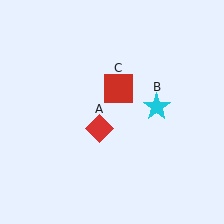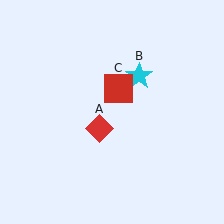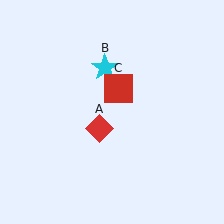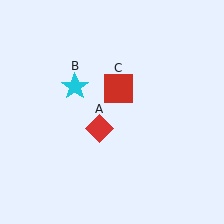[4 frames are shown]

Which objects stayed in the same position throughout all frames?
Red diamond (object A) and red square (object C) remained stationary.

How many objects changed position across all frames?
1 object changed position: cyan star (object B).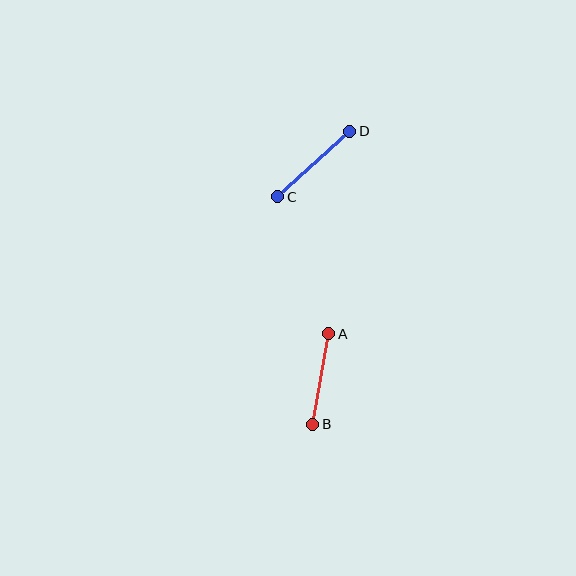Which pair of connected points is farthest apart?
Points C and D are farthest apart.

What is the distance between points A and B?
The distance is approximately 92 pixels.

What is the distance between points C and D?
The distance is approximately 97 pixels.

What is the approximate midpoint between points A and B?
The midpoint is at approximately (321, 379) pixels.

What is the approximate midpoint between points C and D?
The midpoint is at approximately (314, 164) pixels.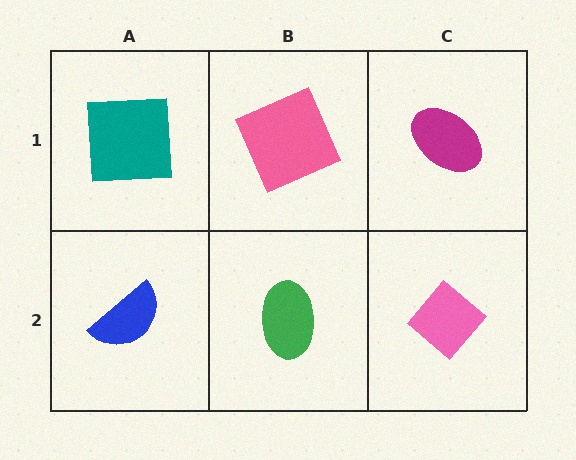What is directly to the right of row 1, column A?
A pink square.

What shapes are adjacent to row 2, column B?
A pink square (row 1, column B), a blue semicircle (row 2, column A), a pink diamond (row 2, column C).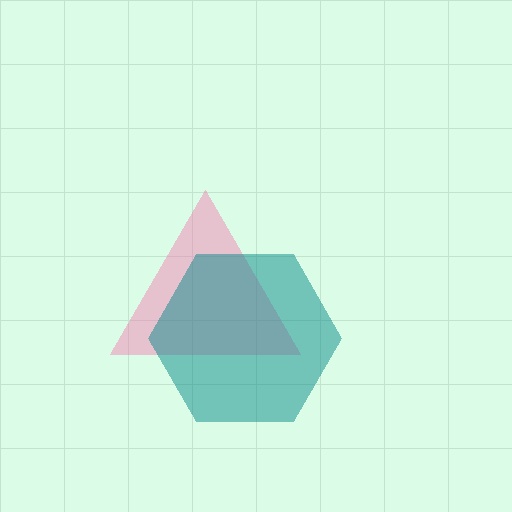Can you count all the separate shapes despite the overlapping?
Yes, there are 2 separate shapes.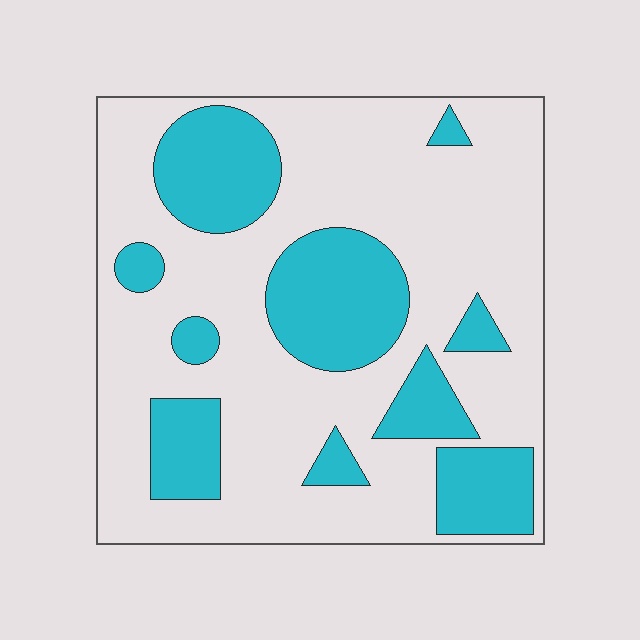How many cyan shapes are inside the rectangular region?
10.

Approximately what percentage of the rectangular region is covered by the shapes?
Approximately 30%.